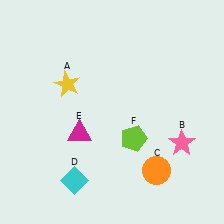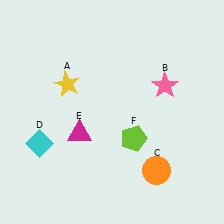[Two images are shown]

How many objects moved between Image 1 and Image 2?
2 objects moved between the two images.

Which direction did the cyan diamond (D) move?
The cyan diamond (D) moved up.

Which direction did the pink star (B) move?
The pink star (B) moved up.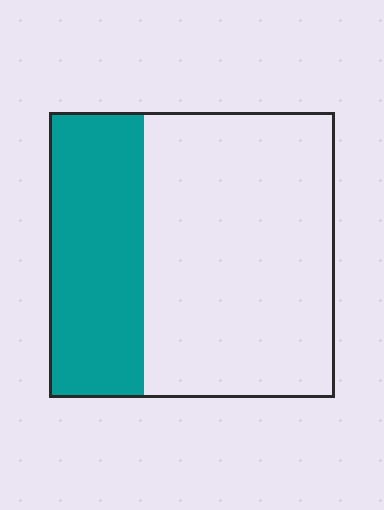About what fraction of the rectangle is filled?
About one third (1/3).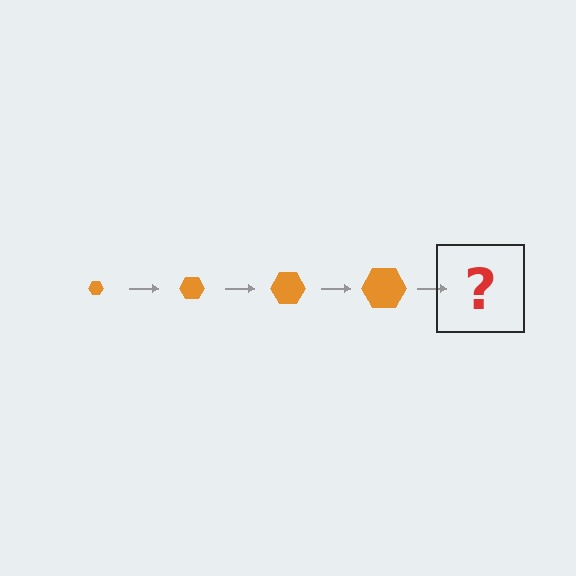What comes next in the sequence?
The next element should be an orange hexagon, larger than the previous one.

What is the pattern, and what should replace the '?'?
The pattern is that the hexagon gets progressively larger each step. The '?' should be an orange hexagon, larger than the previous one.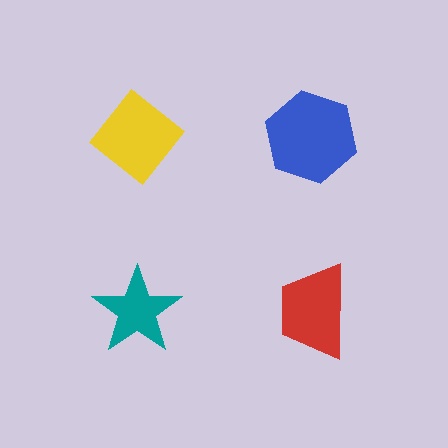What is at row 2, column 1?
A teal star.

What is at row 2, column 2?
A red trapezoid.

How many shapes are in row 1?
2 shapes.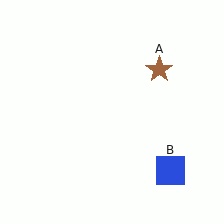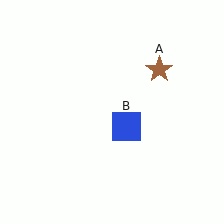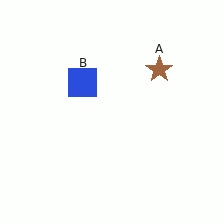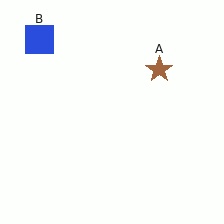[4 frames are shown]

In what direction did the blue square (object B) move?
The blue square (object B) moved up and to the left.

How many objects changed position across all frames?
1 object changed position: blue square (object B).